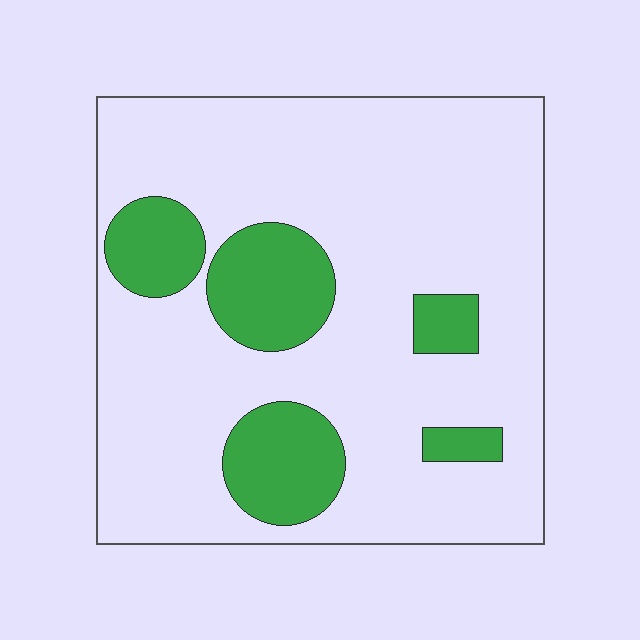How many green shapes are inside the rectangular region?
5.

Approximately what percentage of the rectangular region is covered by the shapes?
Approximately 20%.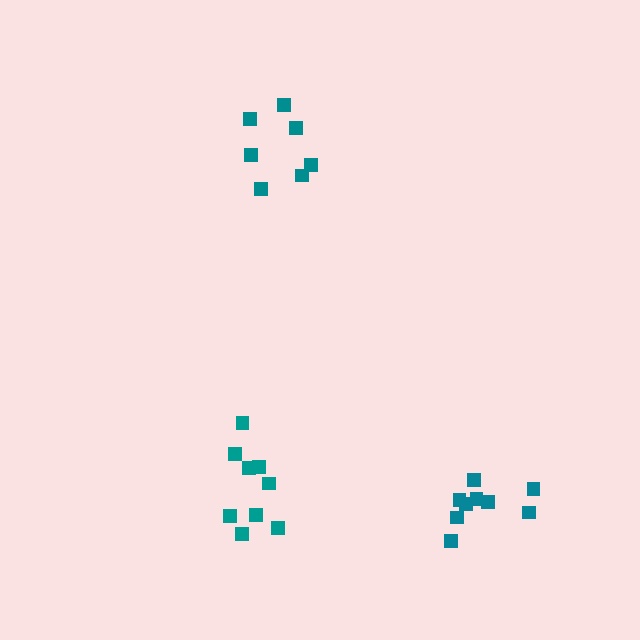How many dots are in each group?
Group 1: 9 dots, Group 2: 7 dots, Group 3: 9 dots (25 total).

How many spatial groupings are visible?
There are 3 spatial groupings.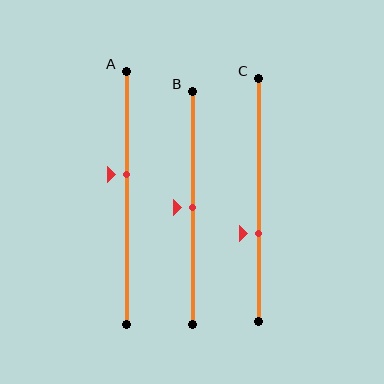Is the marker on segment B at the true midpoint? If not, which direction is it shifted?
Yes, the marker on segment B is at the true midpoint.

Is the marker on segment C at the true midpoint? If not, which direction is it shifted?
No, the marker on segment C is shifted downward by about 14% of the segment length.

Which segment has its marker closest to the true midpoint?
Segment B has its marker closest to the true midpoint.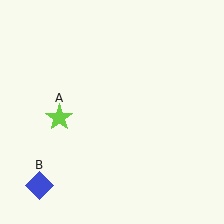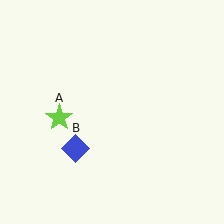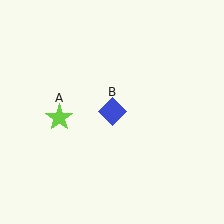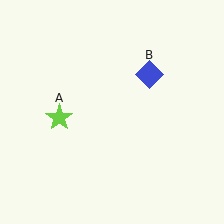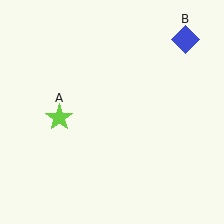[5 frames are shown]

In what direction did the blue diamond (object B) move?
The blue diamond (object B) moved up and to the right.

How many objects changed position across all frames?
1 object changed position: blue diamond (object B).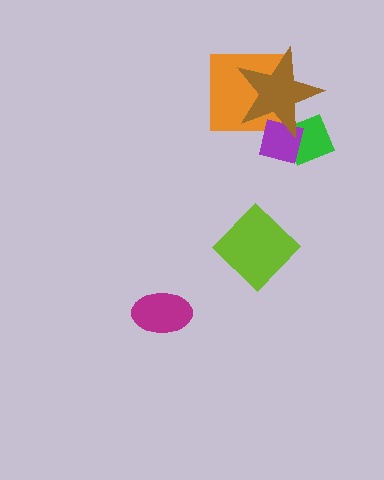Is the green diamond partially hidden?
Yes, it is partially covered by another shape.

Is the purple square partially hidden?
Yes, it is partially covered by another shape.